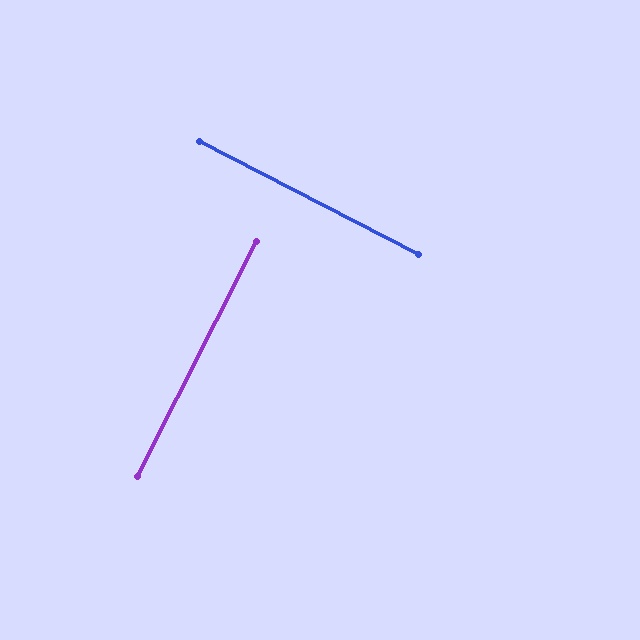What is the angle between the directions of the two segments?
Approximately 89 degrees.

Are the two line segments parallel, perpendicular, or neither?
Perpendicular — they meet at approximately 89°.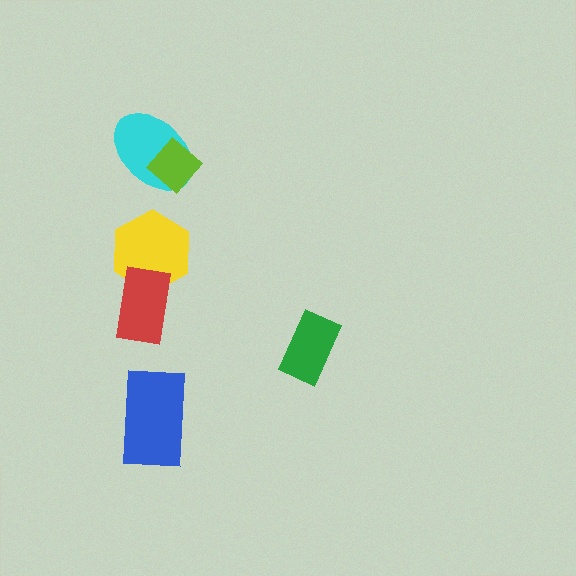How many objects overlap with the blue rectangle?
0 objects overlap with the blue rectangle.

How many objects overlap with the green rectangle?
0 objects overlap with the green rectangle.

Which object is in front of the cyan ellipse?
The lime diamond is in front of the cyan ellipse.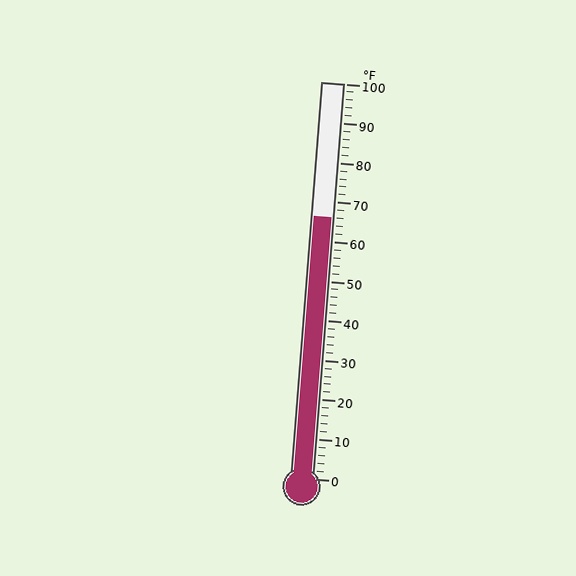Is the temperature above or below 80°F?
The temperature is below 80°F.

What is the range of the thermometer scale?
The thermometer scale ranges from 0°F to 100°F.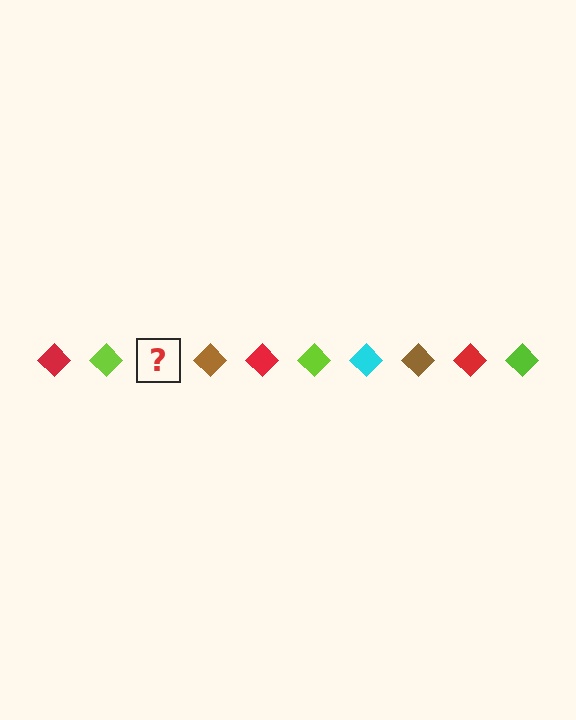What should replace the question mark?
The question mark should be replaced with a cyan diamond.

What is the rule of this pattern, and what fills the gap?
The rule is that the pattern cycles through red, lime, cyan, brown diamonds. The gap should be filled with a cyan diamond.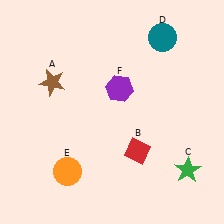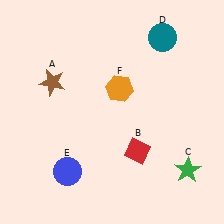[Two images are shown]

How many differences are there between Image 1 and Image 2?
There are 2 differences between the two images.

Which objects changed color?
E changed from orange to blue. F changed from purple to orange.